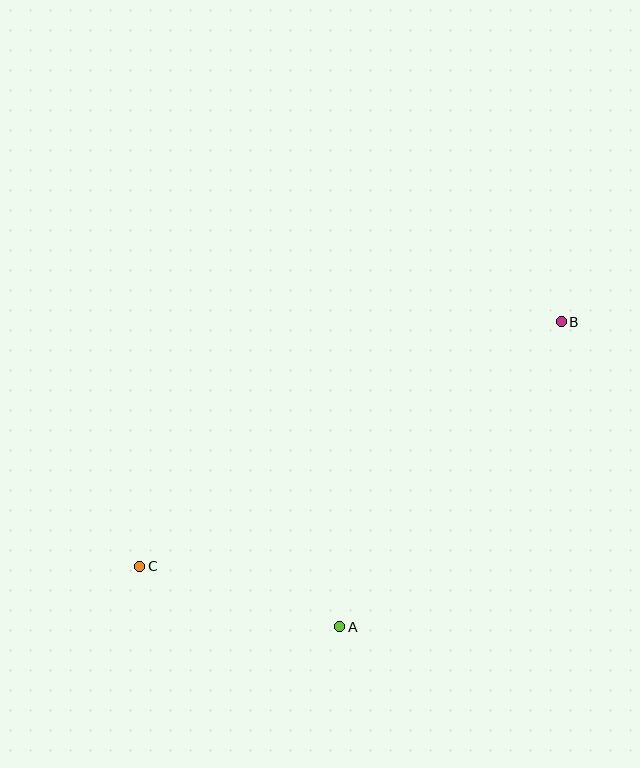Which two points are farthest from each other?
Points B and C are farthest from each other.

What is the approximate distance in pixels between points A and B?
The distance between A and B is approximately 377 pixels.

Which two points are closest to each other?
Points A and C are closest to each other.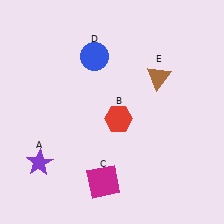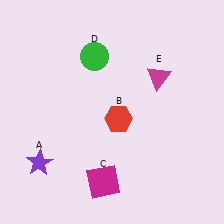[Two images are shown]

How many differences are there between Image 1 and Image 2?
There are 2 differences between the two images.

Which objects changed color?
D changed from blue to green. E changed from brown to magenta.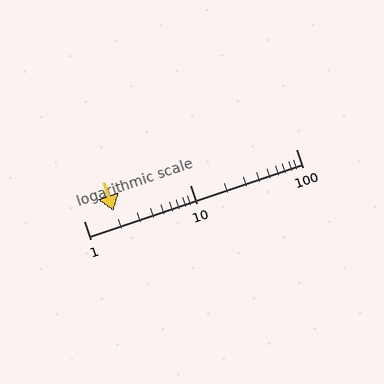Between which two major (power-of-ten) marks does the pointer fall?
The pointer is between 1 and 10.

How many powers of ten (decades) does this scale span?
The scale spans 2 decades, from 1 to 100.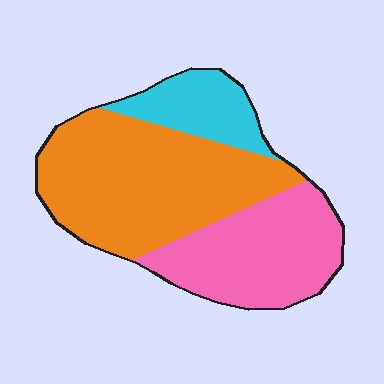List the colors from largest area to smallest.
From largest to smallest: orange, pink, cyan.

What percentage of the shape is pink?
Pink takes up about one third (1/3) of the shape.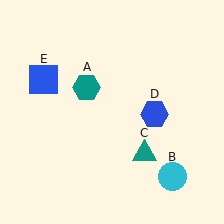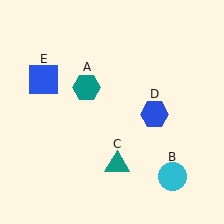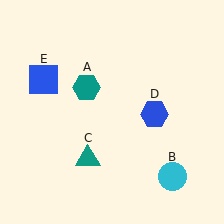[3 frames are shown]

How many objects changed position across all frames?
1 object changed position: teal triangle (object C).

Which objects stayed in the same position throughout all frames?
Teal hexagon (object A) and cyan circle (object B) and blue hexagon (object D) and blue square (object E) remained stationary.